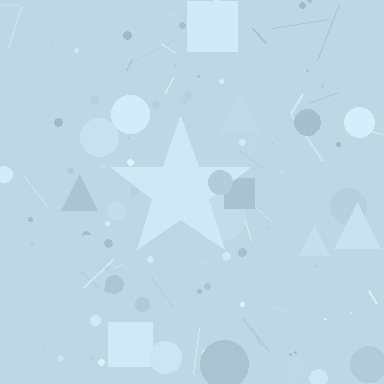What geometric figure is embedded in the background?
A star is embedded in the background.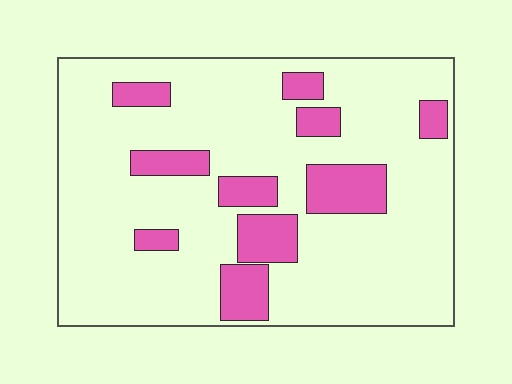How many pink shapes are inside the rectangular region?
10.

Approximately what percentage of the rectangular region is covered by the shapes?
Approximately 20%.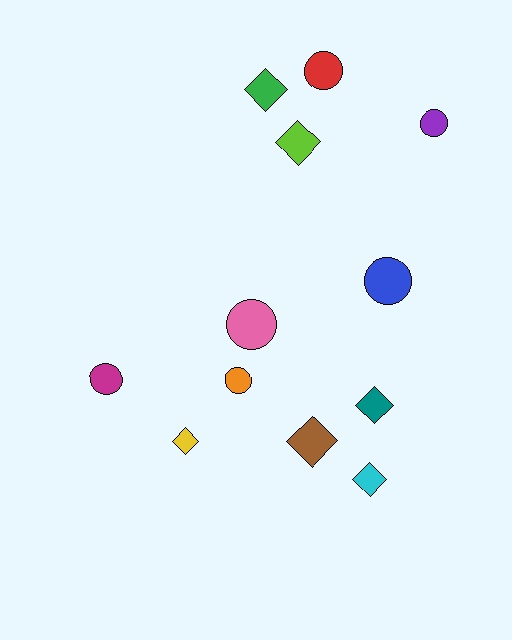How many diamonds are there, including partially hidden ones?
There are 6 diamonds.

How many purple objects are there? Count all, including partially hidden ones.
There is 1 purple object.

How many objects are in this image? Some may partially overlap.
There are 12 objects.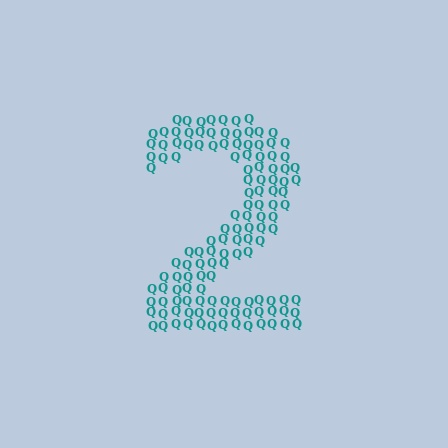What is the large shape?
The large shape is the digit 2.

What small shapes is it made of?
It is made of small letter Q's.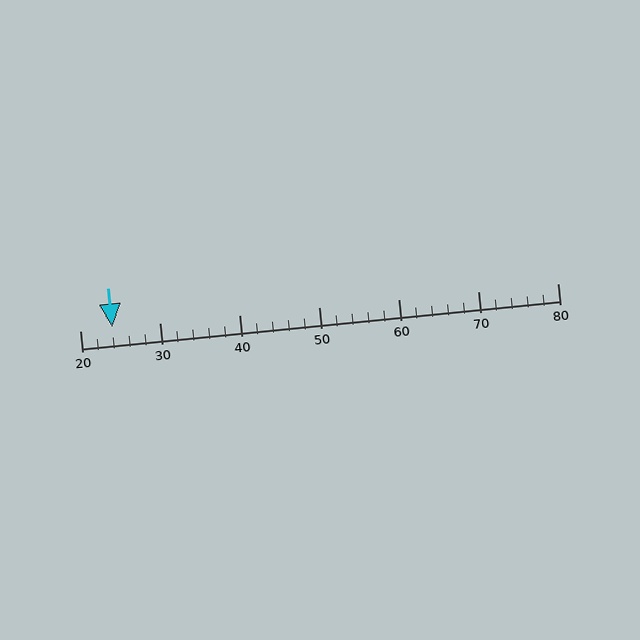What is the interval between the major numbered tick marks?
The major tick marks are spaced 10 units apart.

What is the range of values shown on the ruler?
The ruler shows values from 20 to 80.